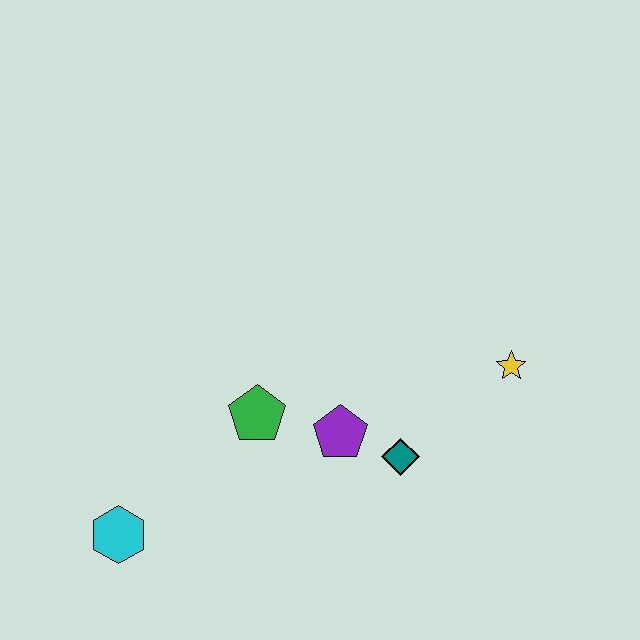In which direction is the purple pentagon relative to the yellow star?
The purple pentagon is to the left of the yellow star.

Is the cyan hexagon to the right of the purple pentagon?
No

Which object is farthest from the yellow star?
The cyan hexagon is farthest from the yellow star.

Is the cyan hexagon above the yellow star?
No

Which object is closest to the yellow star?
The teal diamond is closest to the yellow star.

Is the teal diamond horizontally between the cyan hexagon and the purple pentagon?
No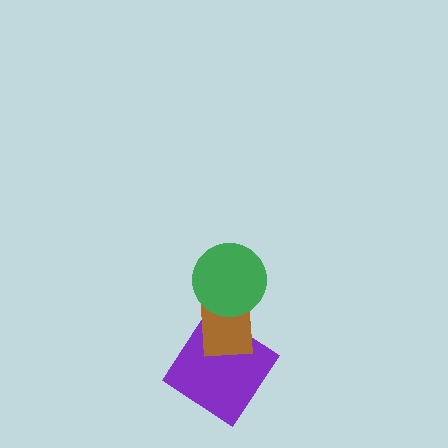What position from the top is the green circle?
The green circle is 1st from the top.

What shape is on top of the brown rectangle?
The green circle is on top of the brown rectangle.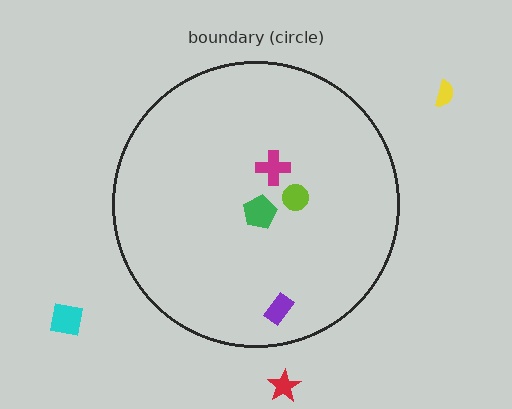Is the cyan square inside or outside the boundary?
Outside.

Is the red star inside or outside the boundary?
Outside.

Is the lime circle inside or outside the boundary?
Inside.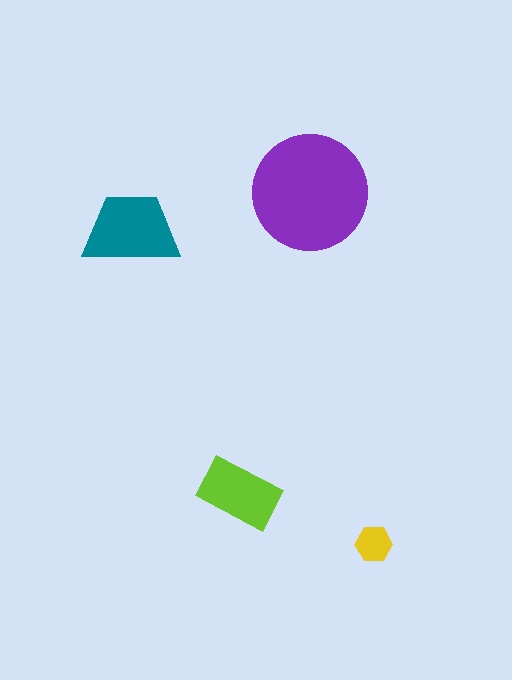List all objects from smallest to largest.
The yellow hexagon, the lime rectangle, the teal trapezoid, the purple circle.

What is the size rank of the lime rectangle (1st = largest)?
3rd.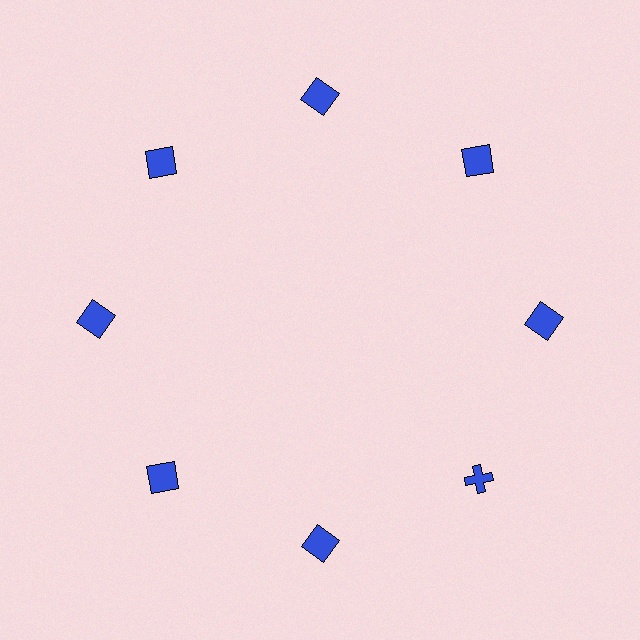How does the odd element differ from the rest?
It has a different shape: cross instead of square.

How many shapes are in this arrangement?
There are 8 shapes arranged in a ring pattern.